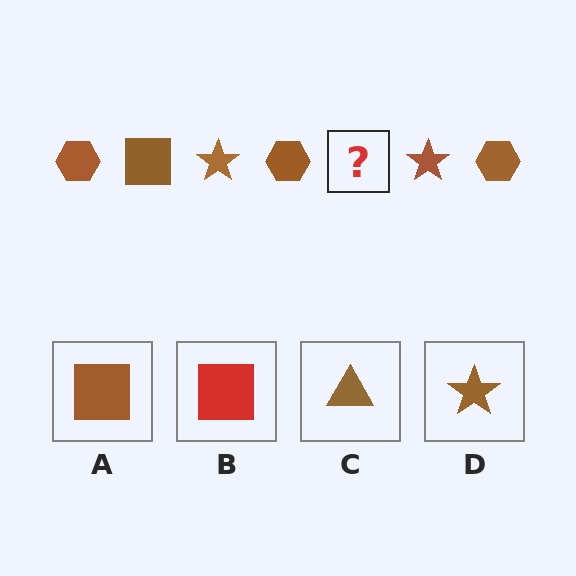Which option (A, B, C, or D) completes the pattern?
A.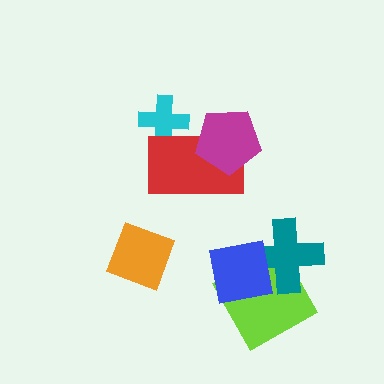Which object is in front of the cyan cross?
The red rectangle is in front of the cyan cross.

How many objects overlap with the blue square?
2 objects overlap with the blue square.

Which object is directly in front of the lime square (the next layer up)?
The teal cross is directly in front of the lime square.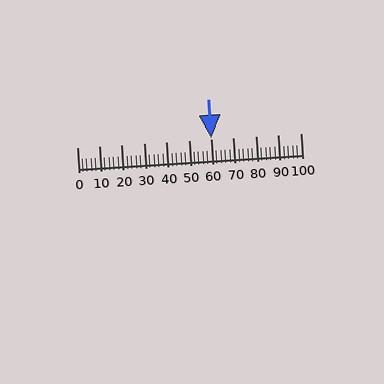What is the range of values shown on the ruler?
The ruler shows values from 0 to 100.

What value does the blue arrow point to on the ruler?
The blue arrow points to approximately 60.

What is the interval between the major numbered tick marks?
The major tick marks are spaced 10 units apart.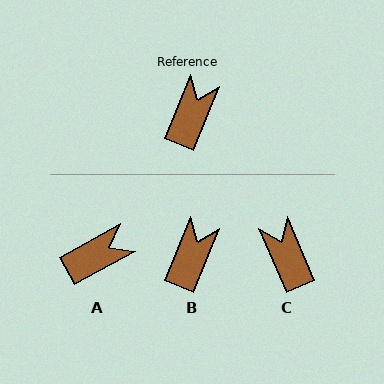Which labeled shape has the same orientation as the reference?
B.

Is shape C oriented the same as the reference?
No, it is off by about 46 degrees.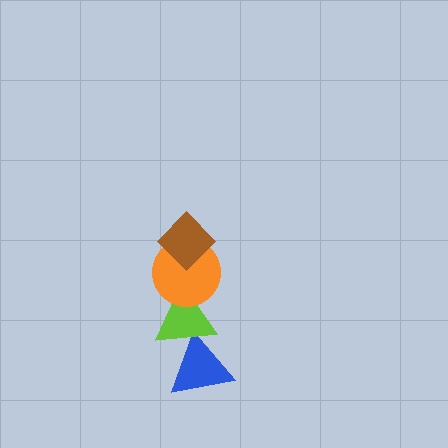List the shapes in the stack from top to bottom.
From top to bottom: the brown diamond, the orange circle, the lime triangle, the blue triangle.